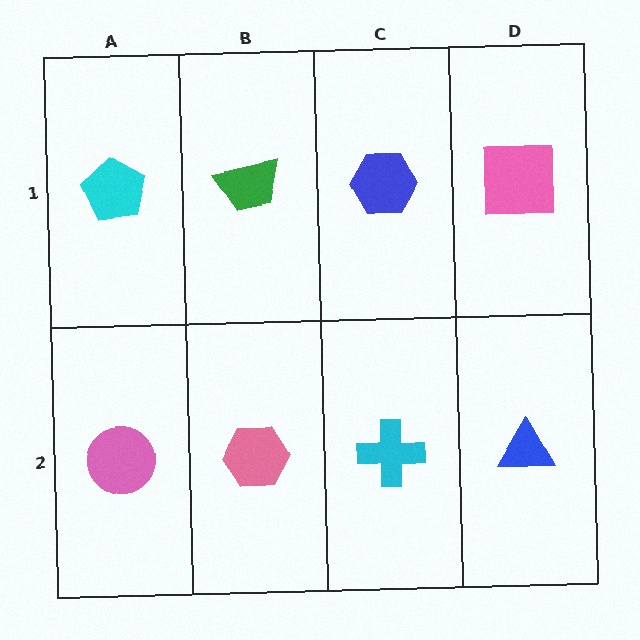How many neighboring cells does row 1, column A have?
2.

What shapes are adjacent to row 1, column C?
A cyan cross (row 2, column C), a green trapezoid (row 1, column B), a pink square (row 1, column D).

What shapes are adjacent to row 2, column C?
A blue hexagon (row 1, column C), a pink hexagon (row 2, column B), a blue triangle (row 2, column D).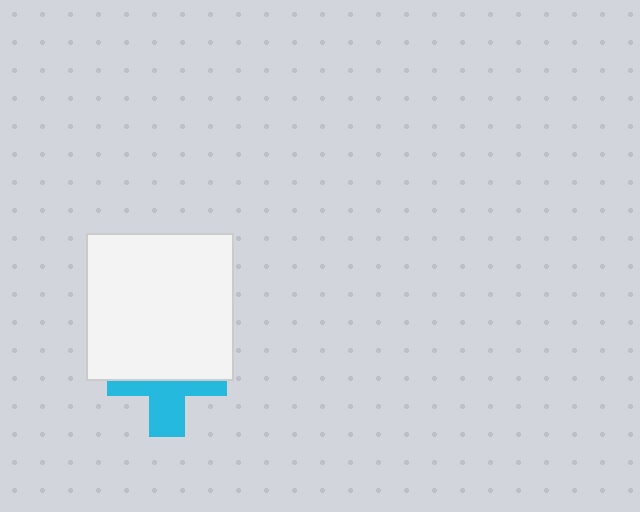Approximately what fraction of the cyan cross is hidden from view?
Roughly 57% of the cyan cross is hidden behind the white square.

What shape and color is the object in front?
The object in front is a white square.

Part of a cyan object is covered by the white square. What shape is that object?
It is a cross.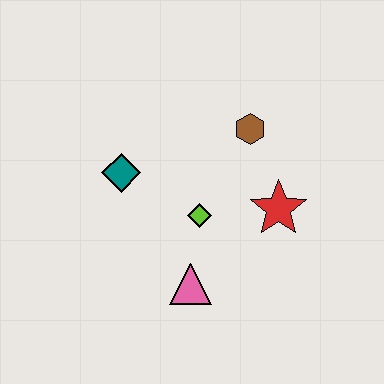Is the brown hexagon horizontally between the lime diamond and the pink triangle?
No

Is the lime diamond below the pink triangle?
No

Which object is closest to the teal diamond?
The lime diamond is closest to the teal diamond.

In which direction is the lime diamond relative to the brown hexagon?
The lime diamond is below the brown hexagon.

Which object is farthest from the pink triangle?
The brown hexagon is farthest from the pink triangle.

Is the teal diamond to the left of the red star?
Yes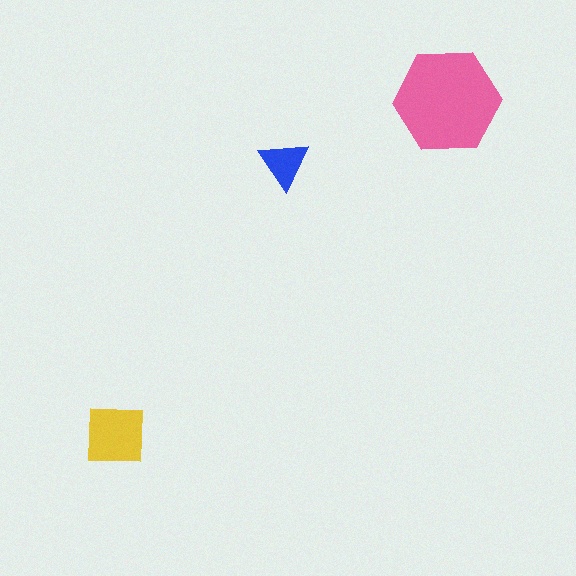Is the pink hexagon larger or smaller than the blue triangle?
Larger.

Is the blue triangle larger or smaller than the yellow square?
Smaller.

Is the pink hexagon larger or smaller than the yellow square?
Larger.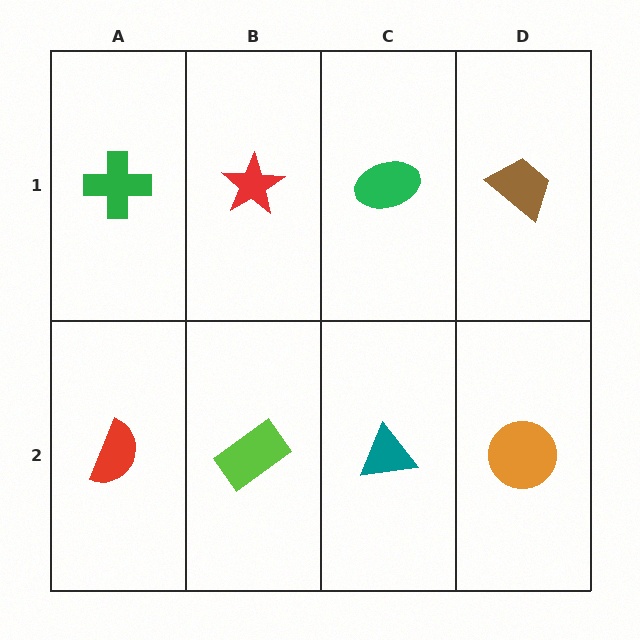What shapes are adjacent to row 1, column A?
A red semicircle (row 2, column A), a red star (row 1, column B).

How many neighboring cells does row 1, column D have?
2.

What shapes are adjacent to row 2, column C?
A green ellipse (row 1, column C), a lime rectangle (row 2, column B), an orange circle (row 2, column D).